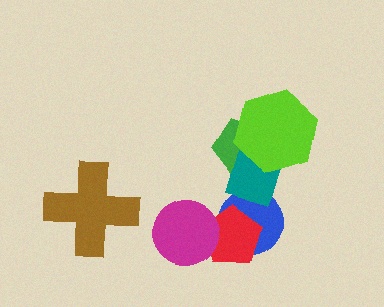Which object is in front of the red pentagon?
The magenta circle is in front of the red pentagon.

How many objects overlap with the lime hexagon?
2 objects overlap with the lime hexagon.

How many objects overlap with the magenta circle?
1 object overlaps with the magenta circle.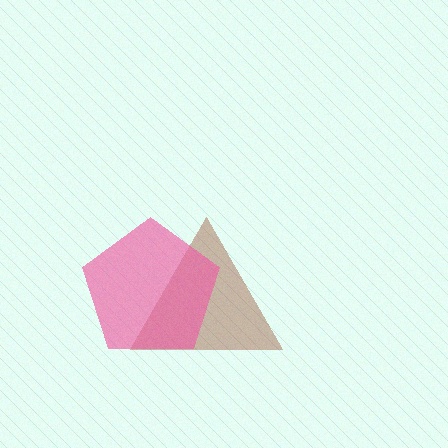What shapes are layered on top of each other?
The layered shapes are: a brown triangle, a pink pentagon.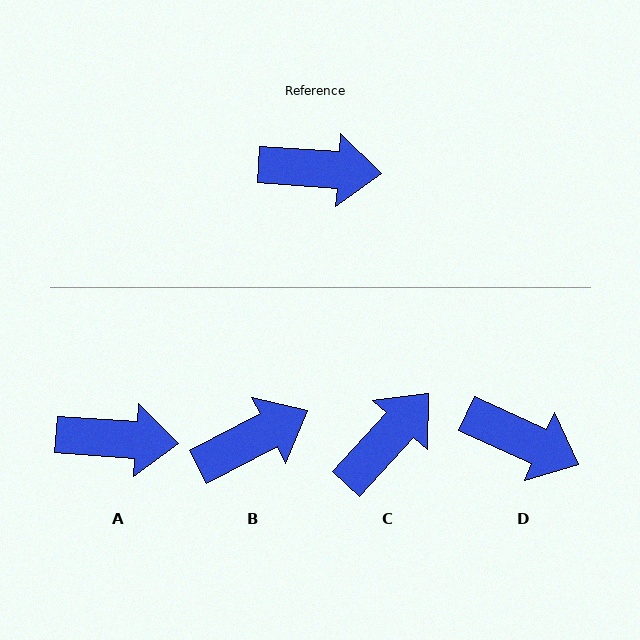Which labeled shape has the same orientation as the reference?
A.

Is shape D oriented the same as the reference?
No, it is off by about 21 degrees.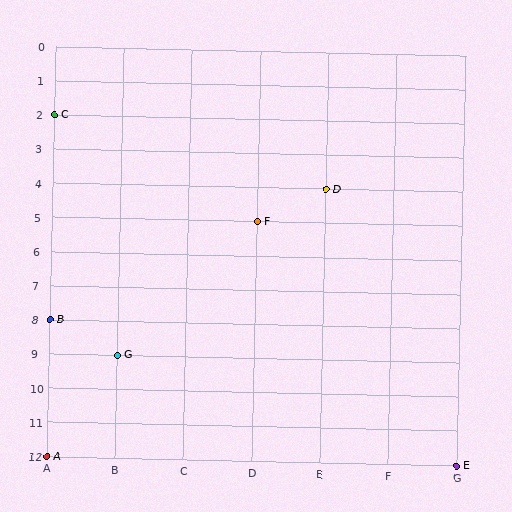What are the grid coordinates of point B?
Point B is at grid coordinates (A, 8).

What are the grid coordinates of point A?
Point A is at grid coordinates (A, 12).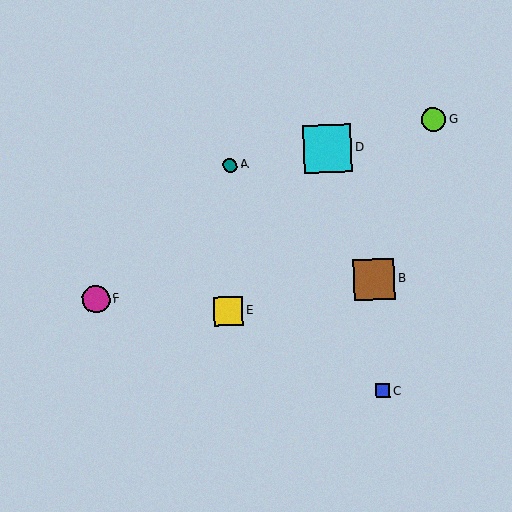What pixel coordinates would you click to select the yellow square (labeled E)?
Click at (228, 311) to select the yellow square E.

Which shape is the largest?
The cyan square (labeled D) is the largest.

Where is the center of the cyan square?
The center of the cyan square is at (328, 148).